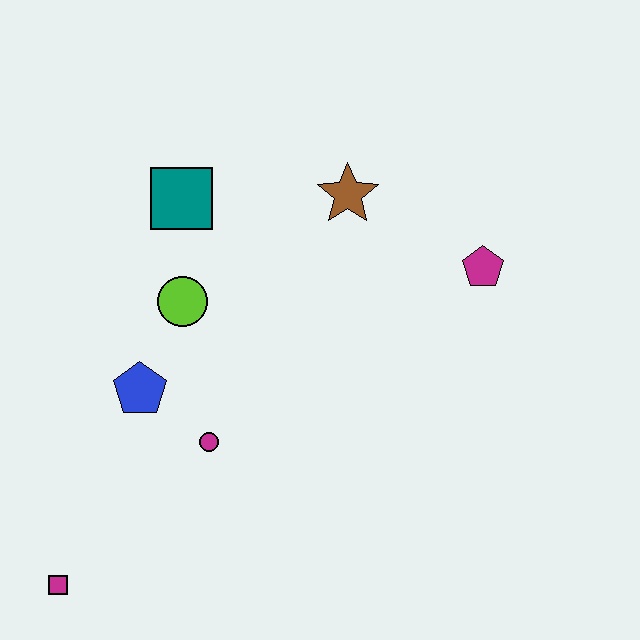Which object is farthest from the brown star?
The magenta square is farthest from the brown star.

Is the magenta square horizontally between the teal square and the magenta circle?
No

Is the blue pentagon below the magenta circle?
No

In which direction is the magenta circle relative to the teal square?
The magenta circle is below the teal square.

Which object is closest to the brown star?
The magenta pentagon is closest to the brown star.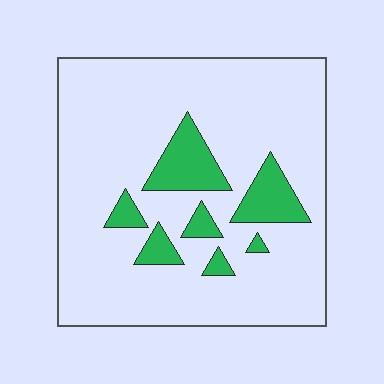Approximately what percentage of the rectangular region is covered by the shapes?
Approximately 15%.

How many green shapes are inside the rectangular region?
7.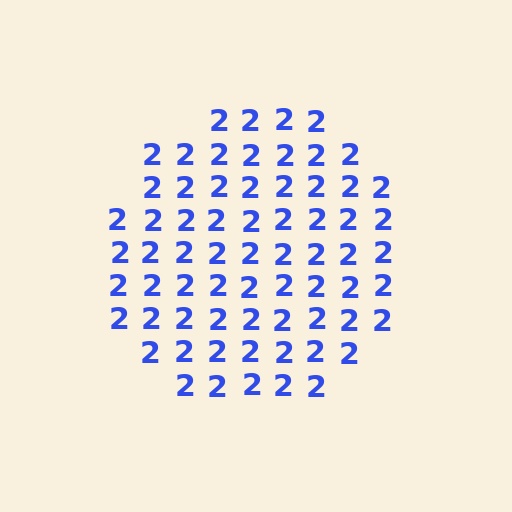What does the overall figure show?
The overall figure shows a circle.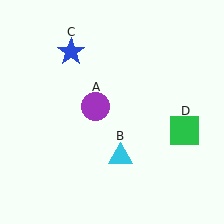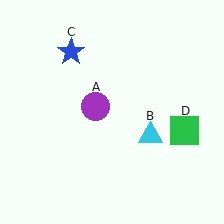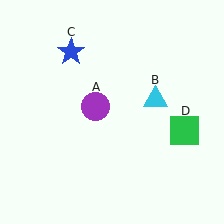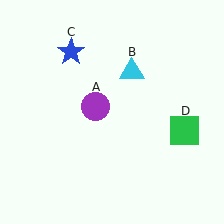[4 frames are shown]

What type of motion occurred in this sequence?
The cyan triangle (object B) rotated counterclockwise around the center of the scene.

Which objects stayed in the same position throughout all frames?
Purple circle (object A) and blue star (object C) and green square (object D) remained stationary.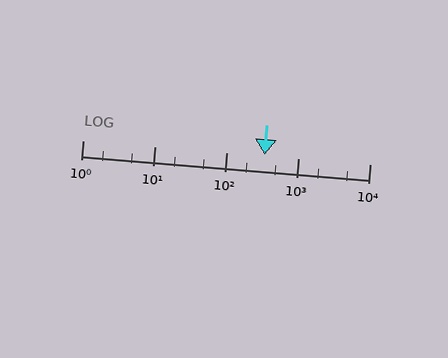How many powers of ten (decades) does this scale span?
The scale spans 4 decades, from 1 to 10000.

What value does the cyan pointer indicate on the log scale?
The pointer indicates approximately 340.